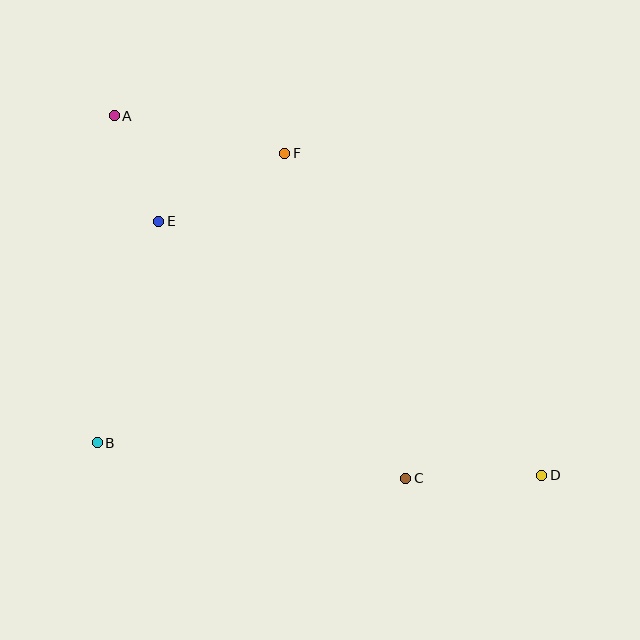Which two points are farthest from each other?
Points A and D are farthest from each other.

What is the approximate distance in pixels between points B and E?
The distance between B and E is approximately 230 pixels.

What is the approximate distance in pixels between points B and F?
The distance between B and F is approximately 345 pixels.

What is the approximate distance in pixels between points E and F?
The distance between E and F is approximately 143 pixels.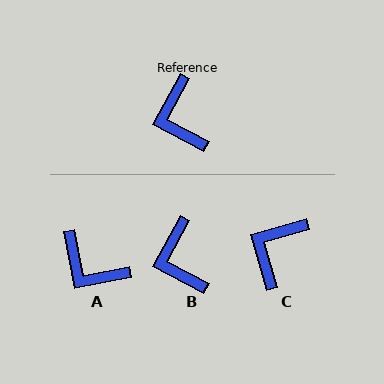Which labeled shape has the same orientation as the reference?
B.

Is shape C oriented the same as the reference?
No, it is off by about 46 degrees.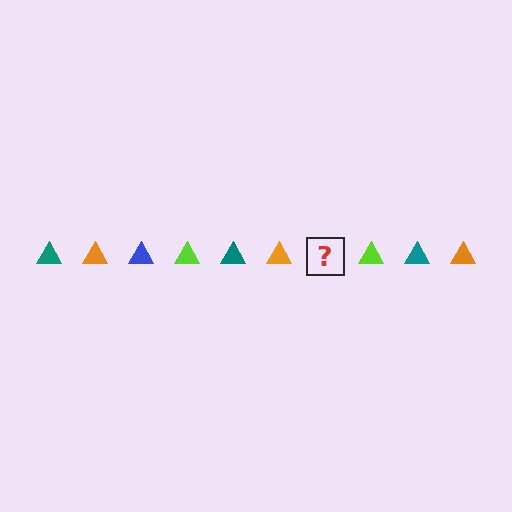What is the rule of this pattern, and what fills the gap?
The rule is that the pattern cycles through teal, orange, blue, lime triangles. The gap should be filled with a blue triangle.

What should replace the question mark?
The question mark should be replaced with a blue triangle.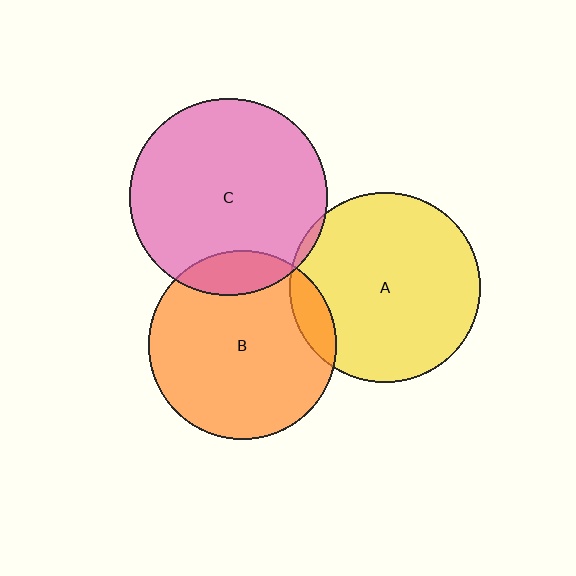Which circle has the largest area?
Circle C (pink).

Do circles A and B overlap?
Yes.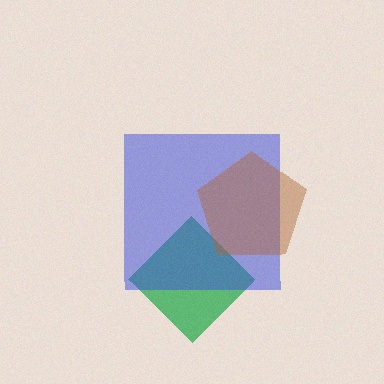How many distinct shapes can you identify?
There are 3 distinct shapes: a green diamond, a blue square, a brown pentagon.